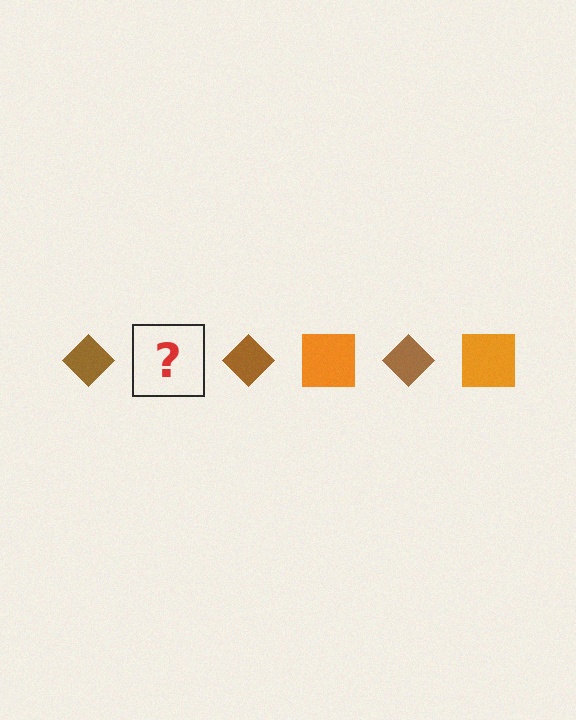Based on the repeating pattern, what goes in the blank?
The blank should be an orange square.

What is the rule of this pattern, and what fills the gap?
The rule is that the pattern alternates between brown diamond and orange square. The gap should be filled with an orange square.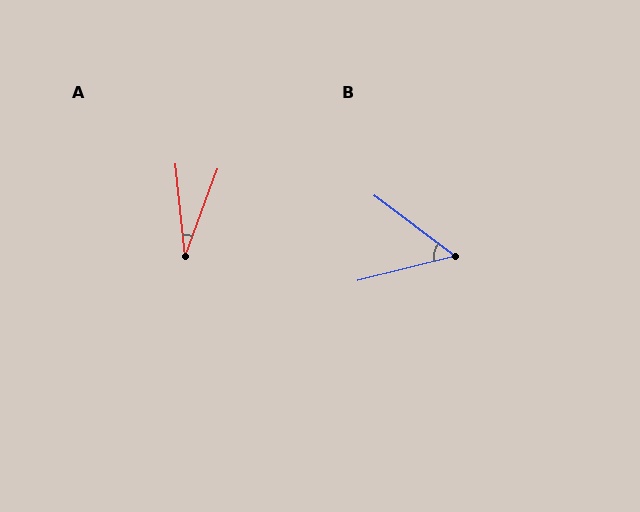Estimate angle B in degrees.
Approximately 51 degrees.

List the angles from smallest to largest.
A (26°), B (51°).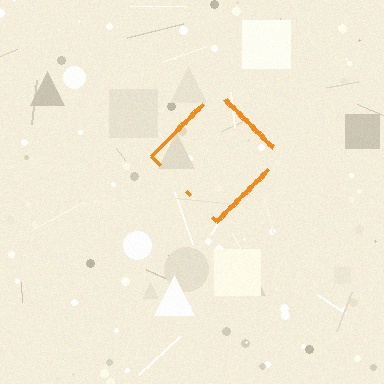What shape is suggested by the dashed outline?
The dashed outline suggests a diamond.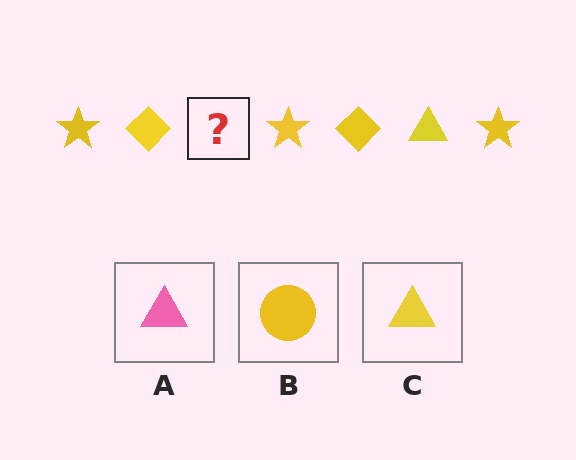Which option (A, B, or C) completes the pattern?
C.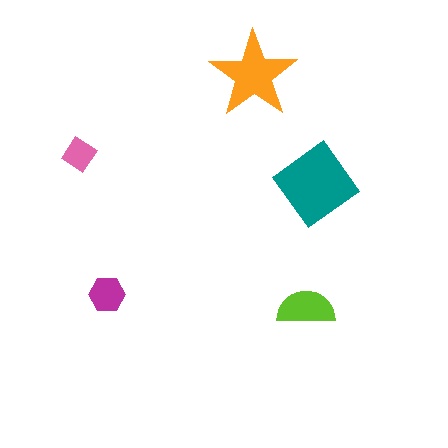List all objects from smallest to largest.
The pink diamond, the magenta hexagon, the lime semicircle, the orange star, the teal diamond.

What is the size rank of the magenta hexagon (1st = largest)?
4th.